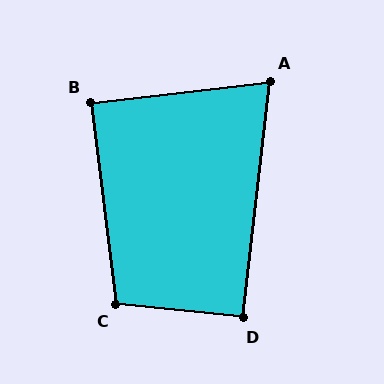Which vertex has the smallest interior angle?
A, at approximately 77 degrees.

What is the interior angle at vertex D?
Approximately 91 degrees (approximately right).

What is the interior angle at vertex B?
Approximately 89 degrees (approximately right).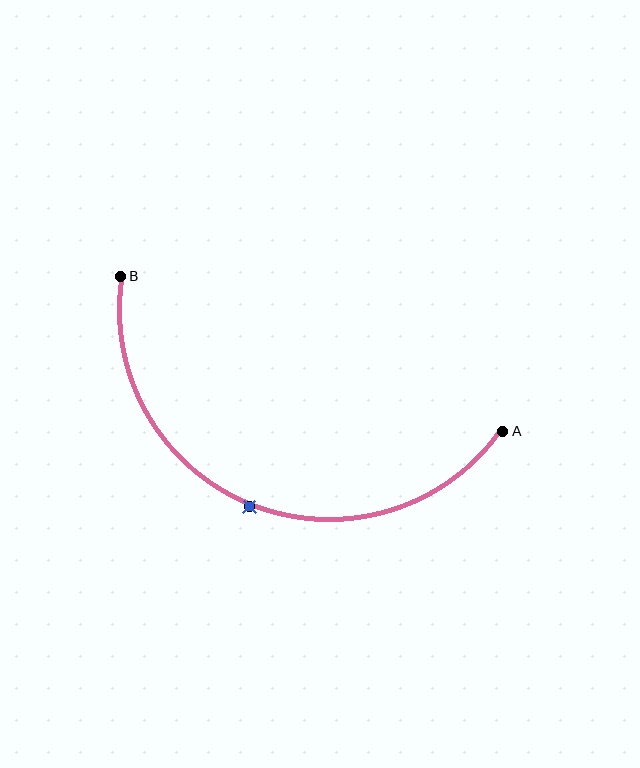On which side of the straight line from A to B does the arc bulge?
The arc bulges below the straight line connecting A and B.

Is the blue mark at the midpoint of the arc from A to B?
Yes. The blue mark lies on the arc at equal arc-length from both A and B — it is the arc midpoint.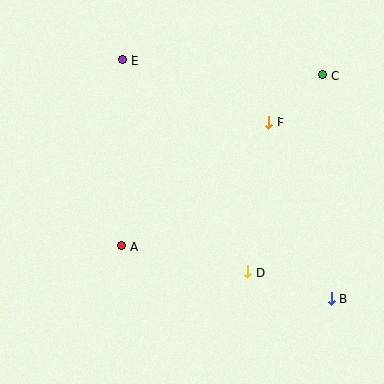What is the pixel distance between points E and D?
The distance between E and D is 246 pixels.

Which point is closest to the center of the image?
Point A at (121, 246) is closest to the center.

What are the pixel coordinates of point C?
Point C is at (322, 75).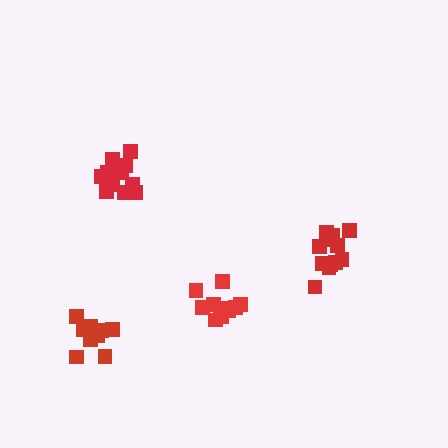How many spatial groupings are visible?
There are 4 spatial groupings.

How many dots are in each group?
Group 1: 11 dots, Group 2: 13 dots, Group 3: 11 dots, Group 4: 12 dots (47 total).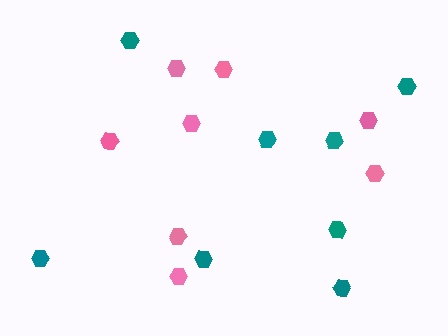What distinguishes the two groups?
There are 2 groups: one group of pink hexagons (8) and one group of teal hexagons (8).